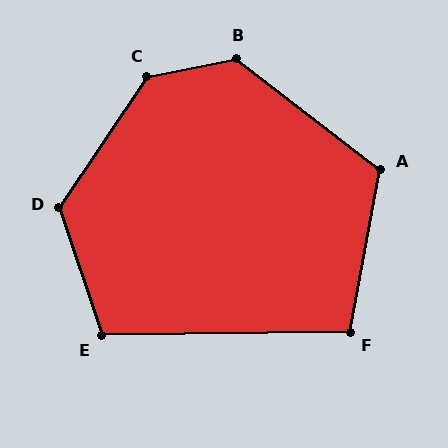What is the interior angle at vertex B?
Approximately 131 degrees (obtuse).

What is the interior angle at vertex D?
Approximately 128 degrees (obtuse).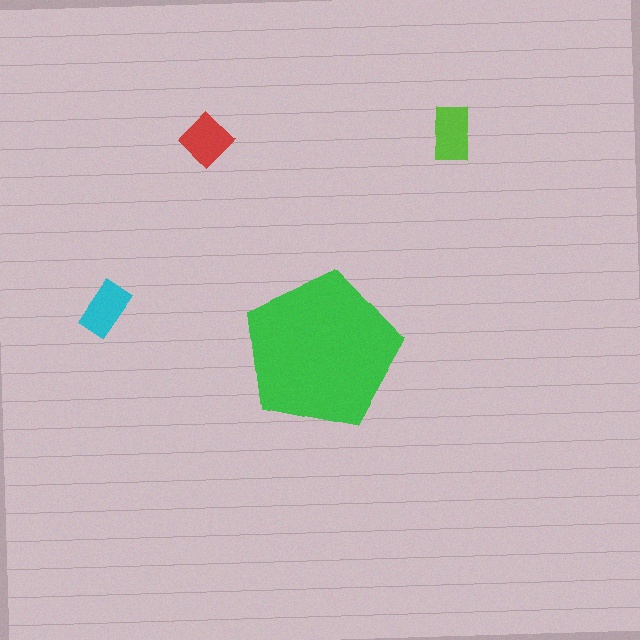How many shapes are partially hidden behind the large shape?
0 shapes are partially hidden.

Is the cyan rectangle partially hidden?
No, the cyan rectangle is fully visible.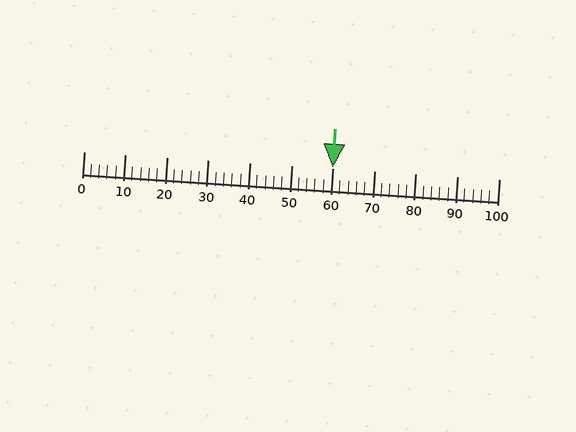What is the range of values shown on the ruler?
The ruler shows values from 0 to 100.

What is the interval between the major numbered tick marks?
The major tick marks are spaced 10 units apart.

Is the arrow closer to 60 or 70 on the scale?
The arrow is closer to 60.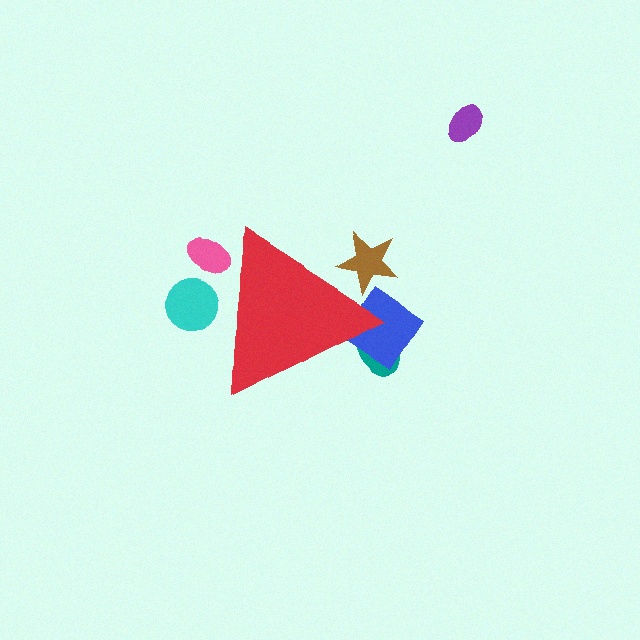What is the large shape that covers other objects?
A red triangle.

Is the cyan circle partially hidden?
Yes, the cyan circle is partially hidden behind the red triangle.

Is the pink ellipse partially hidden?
Yes, the pink ellipse is partially hidden behind the red triangle.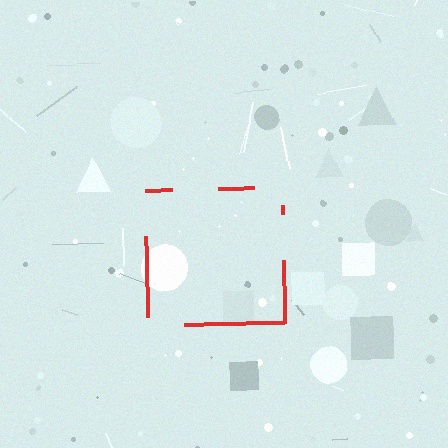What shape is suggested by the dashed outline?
The dashed outline suggests a square.